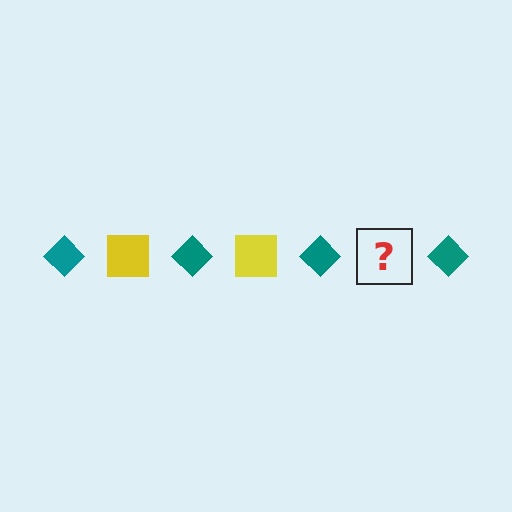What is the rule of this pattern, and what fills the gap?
The rule is that the pattern alternates between teal diamond and yellow square. The gap should be filled with a yellow square.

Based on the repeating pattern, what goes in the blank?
The blank should be a yellow square.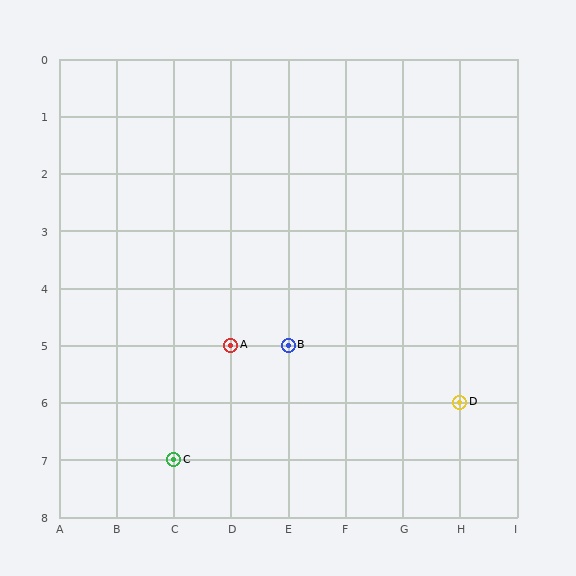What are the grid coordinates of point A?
Point A is at grid coordinates (D, 5).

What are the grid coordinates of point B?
Point B is at grid coordinates (E, 5).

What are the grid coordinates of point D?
Point D is at grid coordinates (H, 6).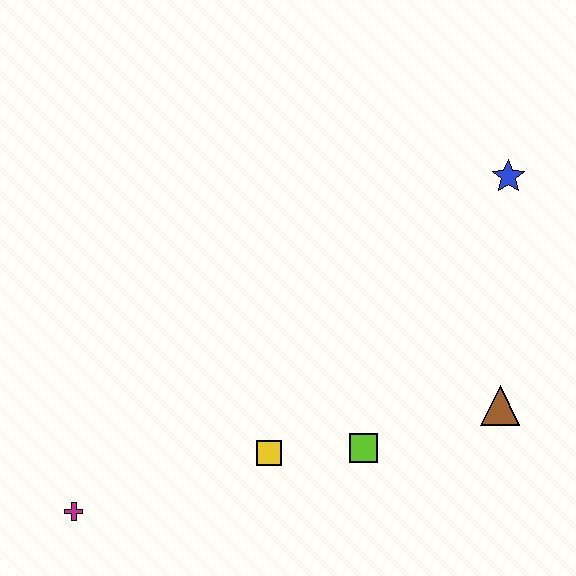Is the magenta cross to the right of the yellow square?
No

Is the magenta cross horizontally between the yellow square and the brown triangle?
No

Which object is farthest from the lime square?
The blue star is farthest from the lime square.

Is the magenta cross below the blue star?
Yes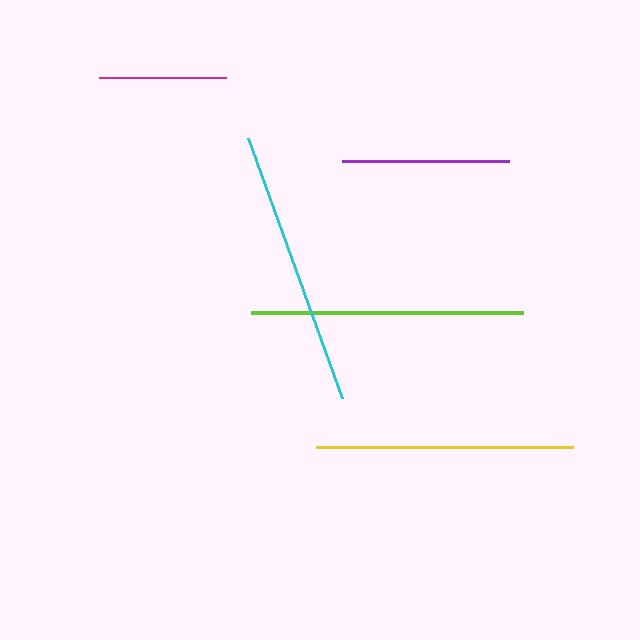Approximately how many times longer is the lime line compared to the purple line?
The lime line is approximately 1.6 times the length of the purple line.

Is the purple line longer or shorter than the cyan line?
The cyan line is longer than the purple line.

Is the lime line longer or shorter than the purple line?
The lime line is longer than the purple line.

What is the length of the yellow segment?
The yellow segment is approximately 257 pixels long.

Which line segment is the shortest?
The magenta line is the shortest at approximately 127 pixels.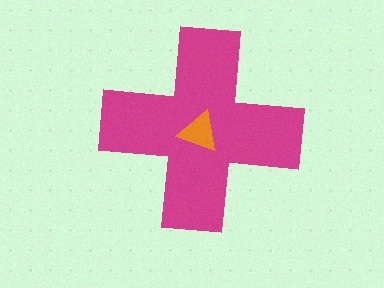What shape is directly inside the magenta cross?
The orange triangle.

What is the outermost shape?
The magenta cross.